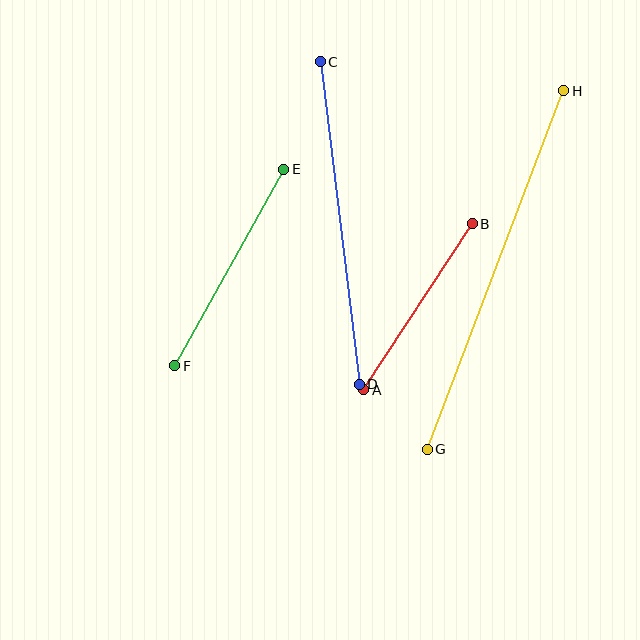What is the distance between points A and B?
The distance is approximately 199 pixels.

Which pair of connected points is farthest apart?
Points G and H are farthest apart.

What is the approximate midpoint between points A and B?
The midpoint is at approximately (418, 307) pixels.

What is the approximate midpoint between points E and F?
The midpoint is at approximately (229, 268) pixels.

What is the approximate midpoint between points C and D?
The midpoint is at approximately (340, 223) pixels.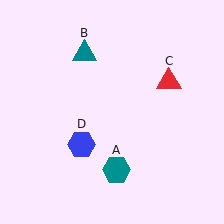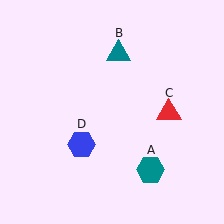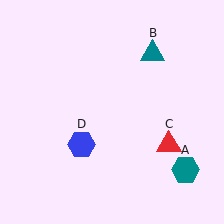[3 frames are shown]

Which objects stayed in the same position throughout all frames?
Blue hexagon (object D) remained stationary.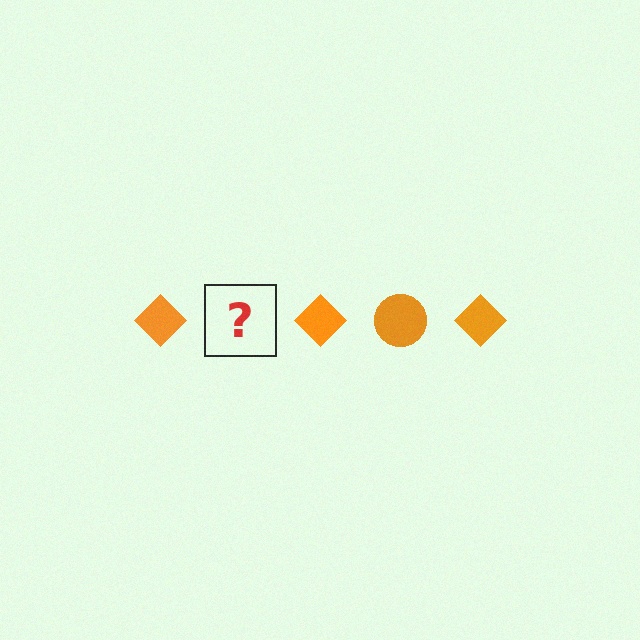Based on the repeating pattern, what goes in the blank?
The blank should be an orange circle.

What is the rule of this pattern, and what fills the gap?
The rule is that the pattern cycles through diamond, circle shapes in orange. The gap should be filled with an orange circle.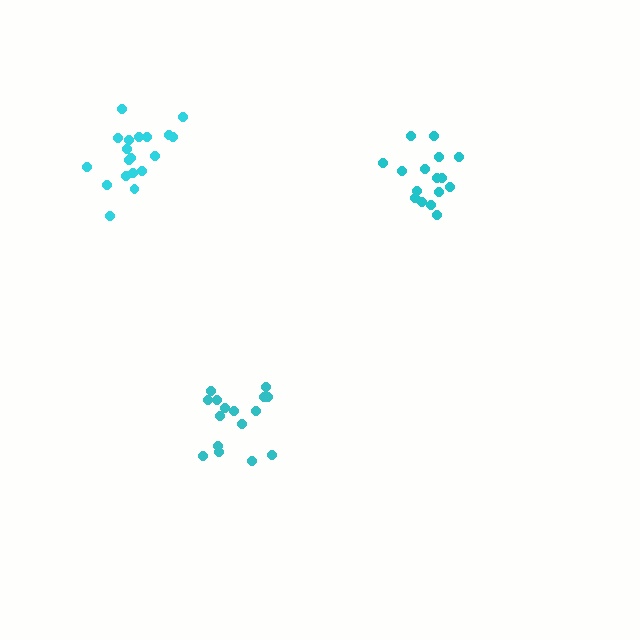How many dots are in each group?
Group 1: 19 dots, Group 2: 16 dots, Group 3: 16 dots (51 total).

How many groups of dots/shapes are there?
There are 3 groups.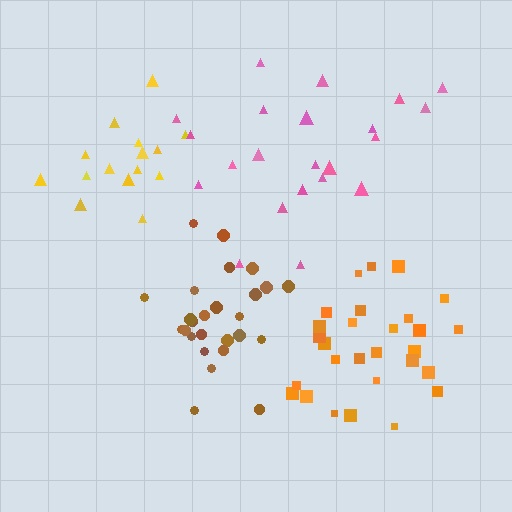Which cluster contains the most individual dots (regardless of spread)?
Orange (28).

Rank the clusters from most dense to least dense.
brown, orange, yellow, pink.